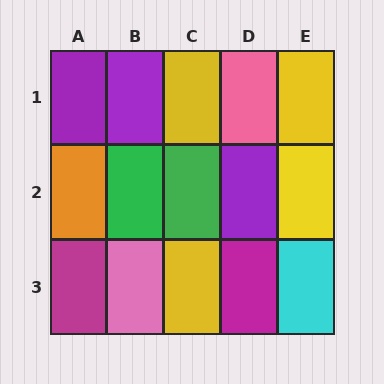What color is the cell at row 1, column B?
Purple.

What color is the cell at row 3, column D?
Magenta.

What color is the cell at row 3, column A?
Magenta.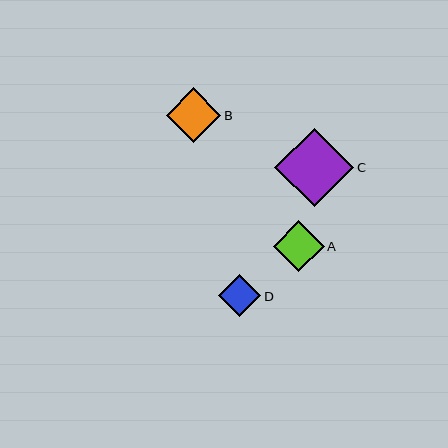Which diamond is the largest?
Diamond C is the largest with a size of approximately 79 pixels.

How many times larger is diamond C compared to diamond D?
Diamond C is approximately 1.9 times the size of diamond D.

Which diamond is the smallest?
Diamond D is the smallest with a size of approximately 42 pixels.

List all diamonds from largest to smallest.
From largest to smallest: C, B, A, D.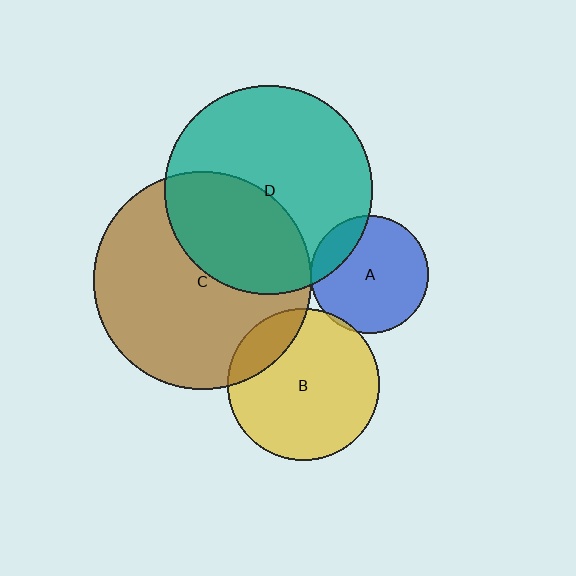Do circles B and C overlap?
Yes.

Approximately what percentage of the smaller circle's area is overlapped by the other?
Approximately 15%.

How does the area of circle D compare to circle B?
Approximately 1.9 times.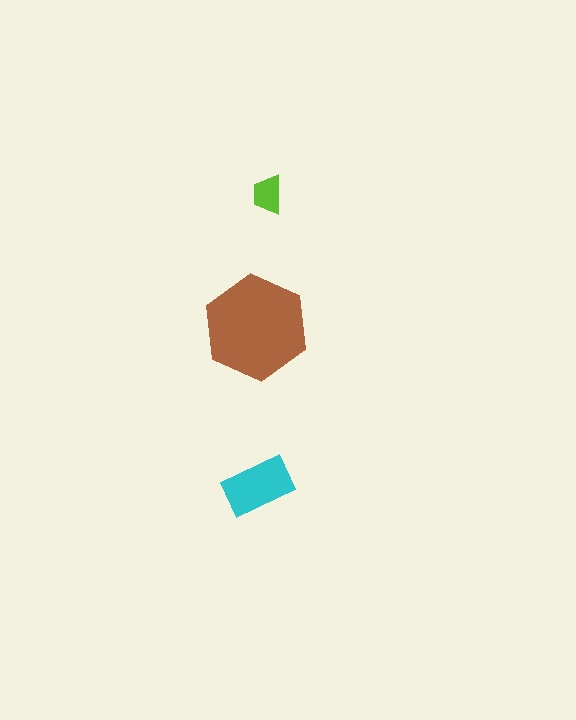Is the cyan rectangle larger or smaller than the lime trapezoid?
Larger.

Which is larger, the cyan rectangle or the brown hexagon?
The brown hexagon.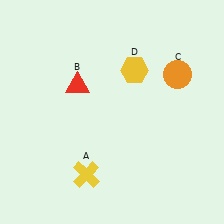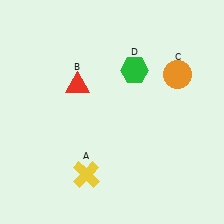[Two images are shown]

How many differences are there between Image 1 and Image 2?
There is 1 difference between the two images.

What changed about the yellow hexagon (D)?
In Image 1, D is yellow. In Image 2, it changed to green.